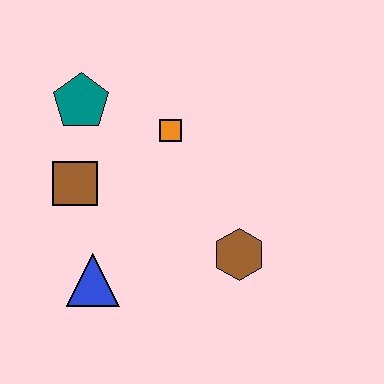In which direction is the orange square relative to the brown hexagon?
The orange square is above the brown hexagon.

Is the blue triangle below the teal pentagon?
Yes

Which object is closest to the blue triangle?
The brown square is closest to the blue triangle.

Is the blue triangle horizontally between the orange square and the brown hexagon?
No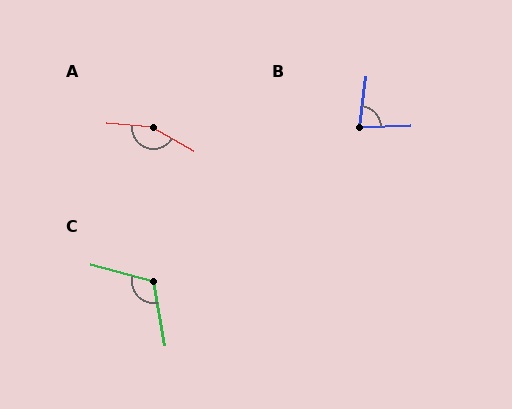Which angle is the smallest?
B, at approximately 80 degrees.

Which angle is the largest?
A, at approximately 155 degrees.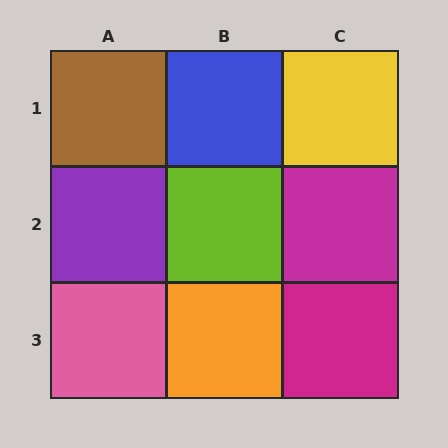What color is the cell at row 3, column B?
Orange.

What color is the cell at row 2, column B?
Lime.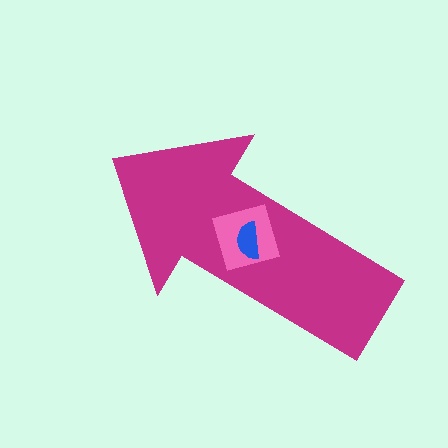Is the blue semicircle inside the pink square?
Yes.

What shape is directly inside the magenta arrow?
The pink square.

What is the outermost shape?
The magenta arrow.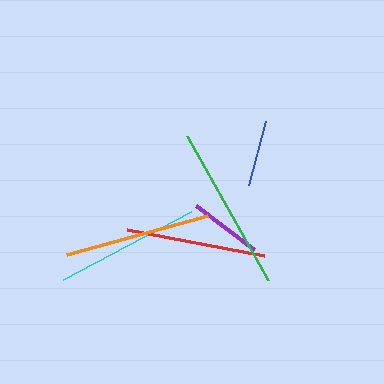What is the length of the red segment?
The red segment is approximately 140 pixels long.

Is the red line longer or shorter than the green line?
The green line is longer than the red line.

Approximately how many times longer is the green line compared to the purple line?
The green line is approximately 2.3 times the length of the purple line.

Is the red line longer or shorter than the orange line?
The orange line is longer than the red line.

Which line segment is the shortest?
The blue line is the shortest at approximately 66 pixels.